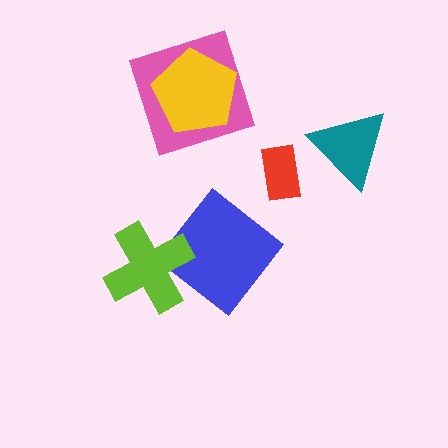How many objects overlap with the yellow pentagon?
1 object overlaps with the yellow pentagon.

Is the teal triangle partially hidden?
No, no other shape covers it.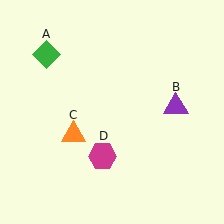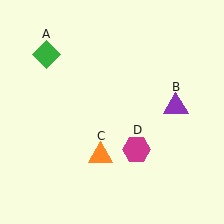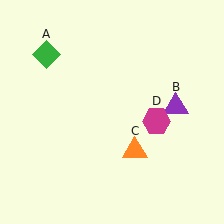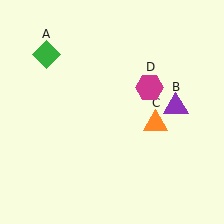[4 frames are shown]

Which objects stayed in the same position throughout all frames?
Green diamond (object A) and purple triangle (object B) remained stationary.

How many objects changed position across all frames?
2 objects changed position: orange triangle (object C), magenta hexagon (object D).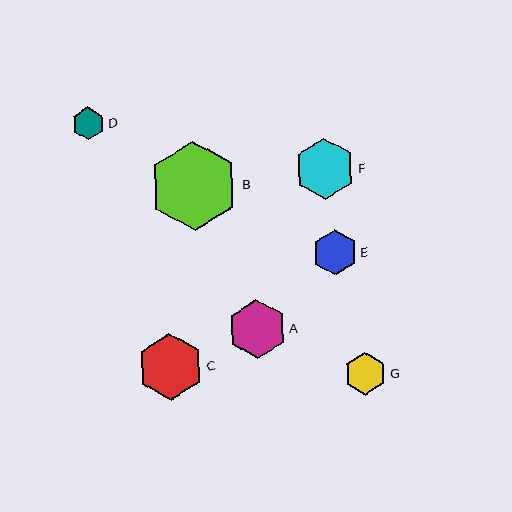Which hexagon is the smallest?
Hexagon D is the smallest with a size of approximately 32 pixels.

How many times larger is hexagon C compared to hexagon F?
Hexagon C is approximately 1.1 times the size of hexagon F.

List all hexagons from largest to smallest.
From largest to smallest: B, C, F, A, E, G, D.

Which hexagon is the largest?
Hexagon B is the largest with a size of approximately 89 pixels.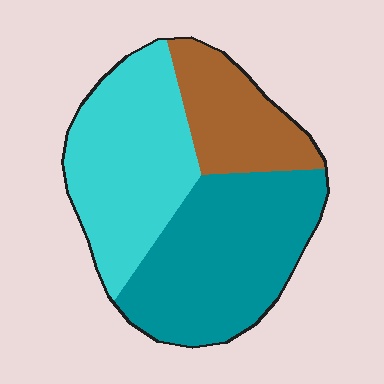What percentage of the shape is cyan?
Cyan takes up between a quarter and a half of the shape.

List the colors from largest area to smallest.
From largest to smallest: teal, cyan, brown.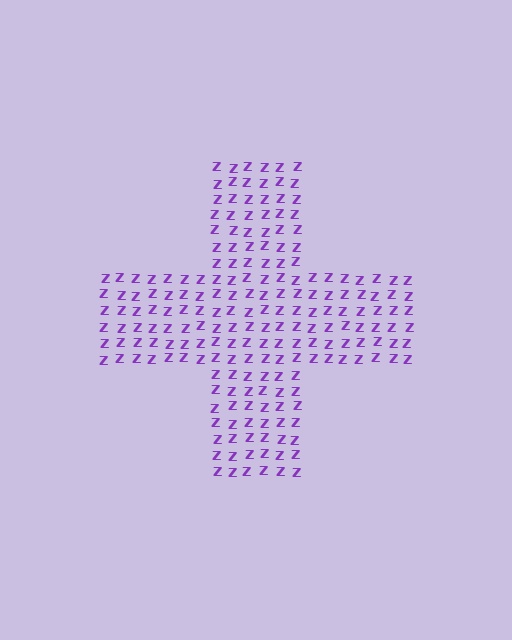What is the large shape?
The large shape is a cross.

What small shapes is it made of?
It is made of small letter Z's.